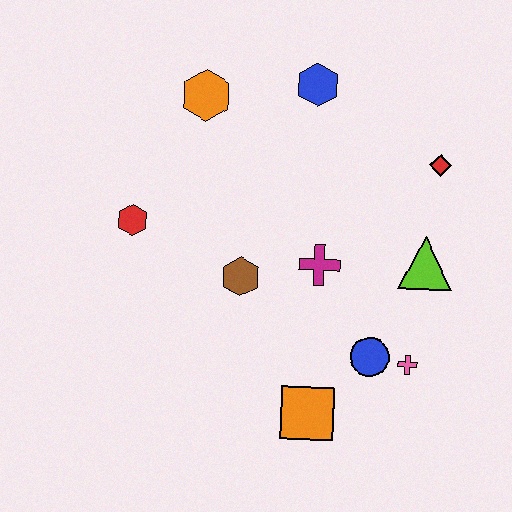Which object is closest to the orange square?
The blue circle is closest to the orange square.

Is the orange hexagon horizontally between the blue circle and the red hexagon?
Yes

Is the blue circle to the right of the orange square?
Yes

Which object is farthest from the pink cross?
The orange hexagon is farthest from the pink cross.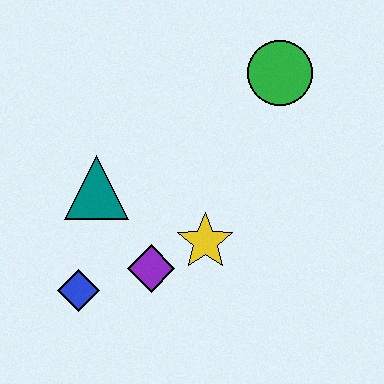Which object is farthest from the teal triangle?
The green circle is farthest from the teal triangle.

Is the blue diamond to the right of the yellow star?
No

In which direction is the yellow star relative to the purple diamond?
The yellow star is to the right of the purple diamond.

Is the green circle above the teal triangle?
Yes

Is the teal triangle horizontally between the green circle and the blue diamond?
Yes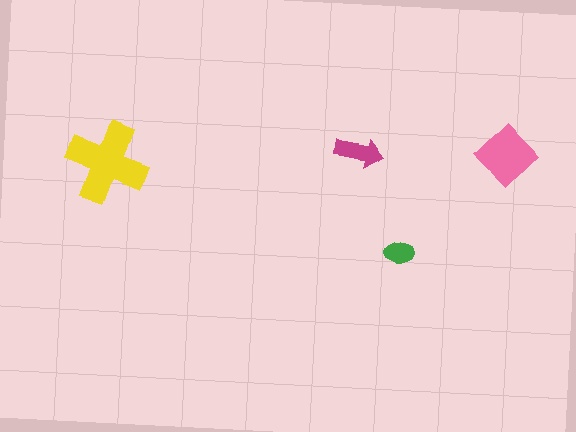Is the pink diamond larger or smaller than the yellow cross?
Smaller.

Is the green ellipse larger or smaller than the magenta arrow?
Smaller.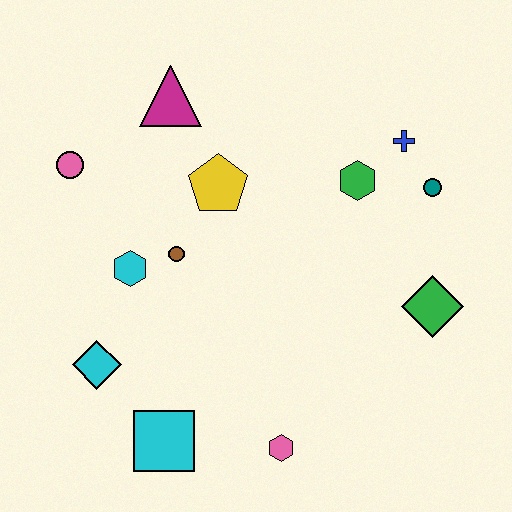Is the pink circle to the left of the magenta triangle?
Yes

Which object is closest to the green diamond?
The teal circle is closest to the green diamond.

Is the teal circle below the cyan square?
No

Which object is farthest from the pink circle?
The green diamond is farthest from the pink circle.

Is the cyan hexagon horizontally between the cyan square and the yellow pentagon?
No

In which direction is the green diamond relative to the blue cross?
The green diamond is below the blue cross.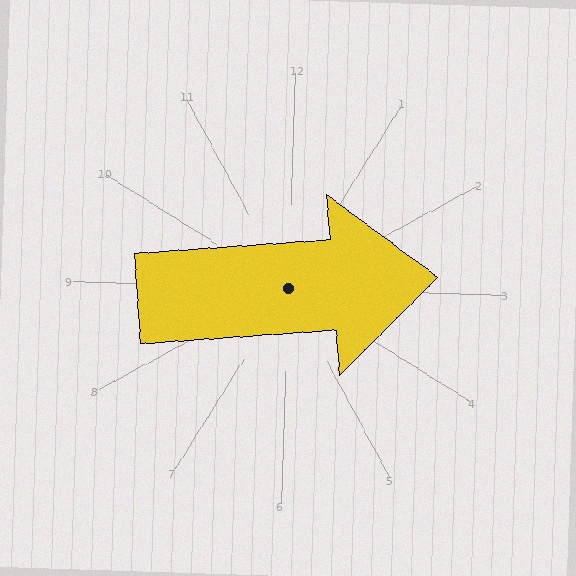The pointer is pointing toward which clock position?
Roughly 3 o'clock.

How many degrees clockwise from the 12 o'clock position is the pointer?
Approximately 84 degrees.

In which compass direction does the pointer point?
East.